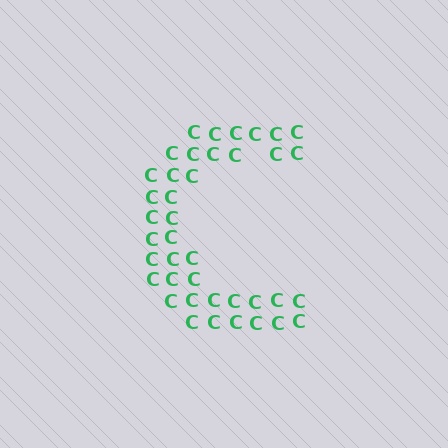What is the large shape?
The large shape is the letter C.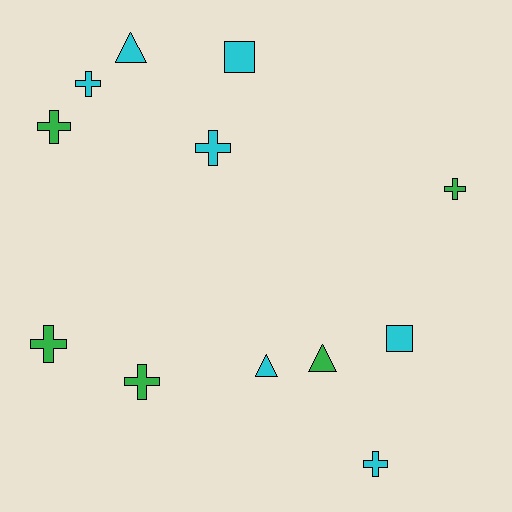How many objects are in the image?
There are 12 objects.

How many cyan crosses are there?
There are 3 cyan crosses.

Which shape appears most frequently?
Cross, with 7 objects.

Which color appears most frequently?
Cyan, with 7 objects.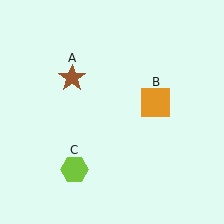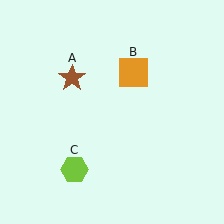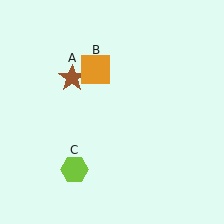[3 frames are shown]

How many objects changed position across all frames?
1 object changed position: orange square (object B).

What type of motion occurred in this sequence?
The orange square (object B) rotated counterclockwise around the center of the scene.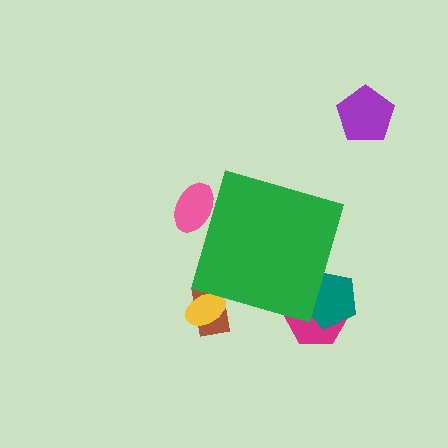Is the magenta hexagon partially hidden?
Yes, the magenta hexagon is partially hidden behind the green diamond.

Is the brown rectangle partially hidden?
Yes, the brown rectangle is partially hidden behind the green diamond.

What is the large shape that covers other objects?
A green diamond.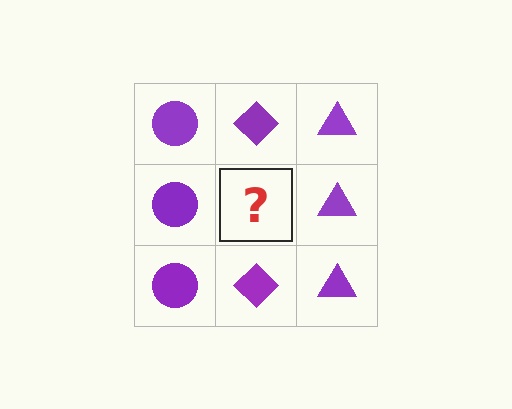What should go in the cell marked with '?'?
The missing cell should contain a purple diamond.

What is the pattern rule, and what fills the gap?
The rule is that each column has a consistent shape. The gap should be filled with a purple diamond.